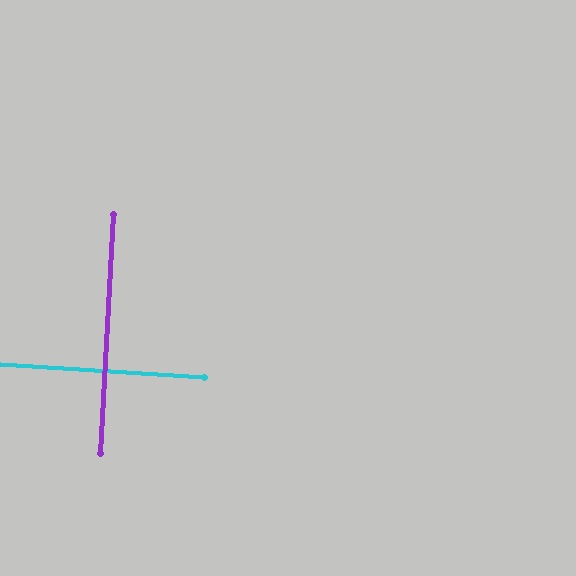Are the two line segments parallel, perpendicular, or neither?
Perpendicular — they meet at approximately 89°.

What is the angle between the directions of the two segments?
Approximately 89 degrees.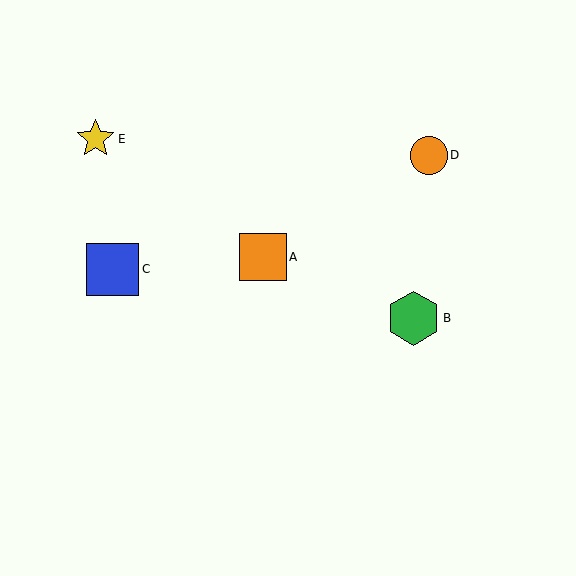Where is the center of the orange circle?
The center of the orange circle is at (429, 155).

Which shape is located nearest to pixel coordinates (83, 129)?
The yellow star (labeled E) at (96, 139) is nearest to that location.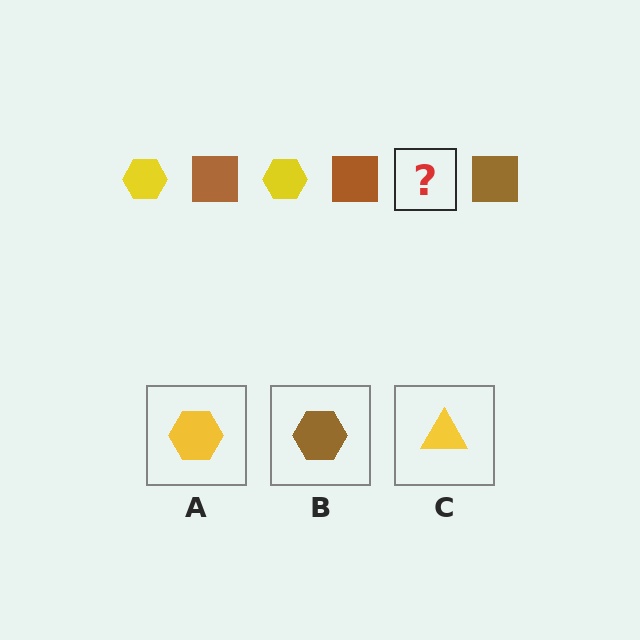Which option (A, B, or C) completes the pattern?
A.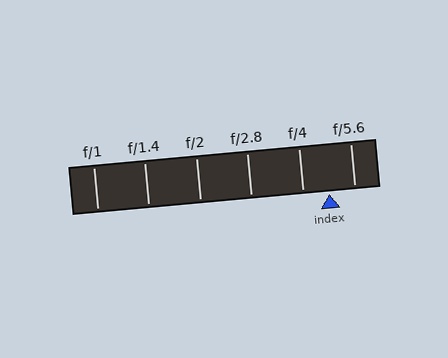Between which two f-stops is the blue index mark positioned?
The index mark is between f/4 and f/5.6.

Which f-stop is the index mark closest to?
The index mark is closest to f/5.6.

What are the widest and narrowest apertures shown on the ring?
The widest aperture shown is f/1 and the narrowest is f/5.6.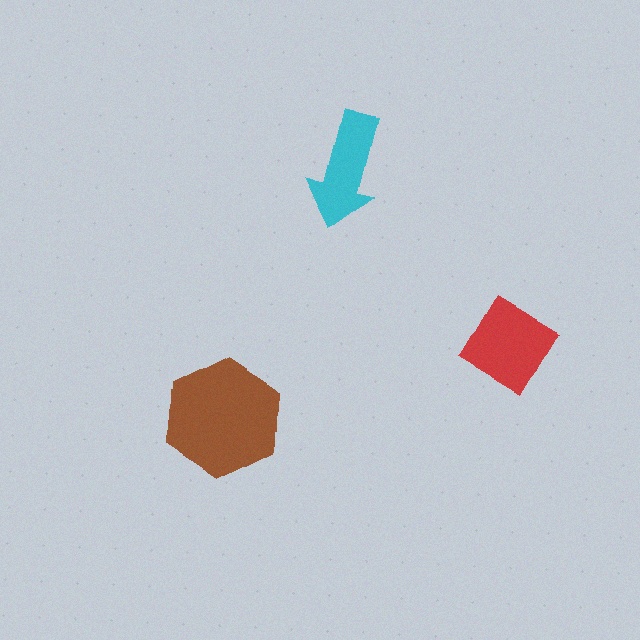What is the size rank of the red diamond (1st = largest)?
2nd.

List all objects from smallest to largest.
The cyan arrow, the red diamond, the brown hexagon.